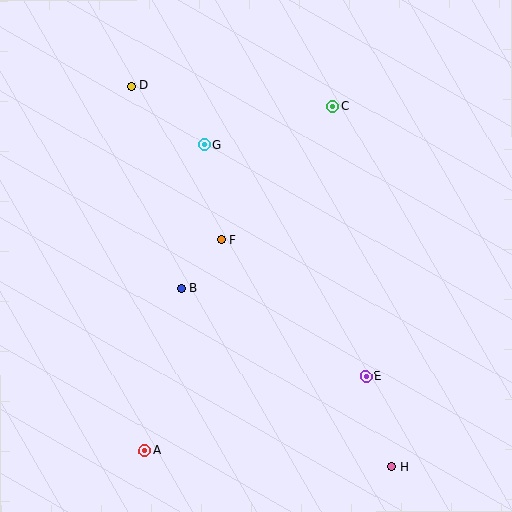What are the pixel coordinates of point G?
Point G is at (204, 145).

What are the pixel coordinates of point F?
Point F is at (221, 240).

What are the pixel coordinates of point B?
Point B is at (181, 289).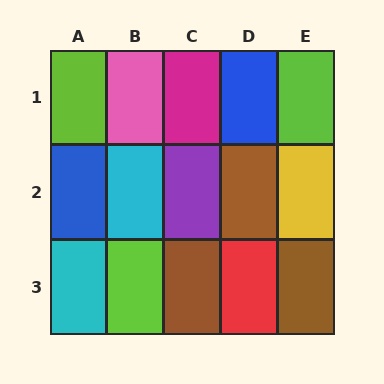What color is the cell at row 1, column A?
Lime.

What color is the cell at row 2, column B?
Cyan.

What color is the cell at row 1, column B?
Pink.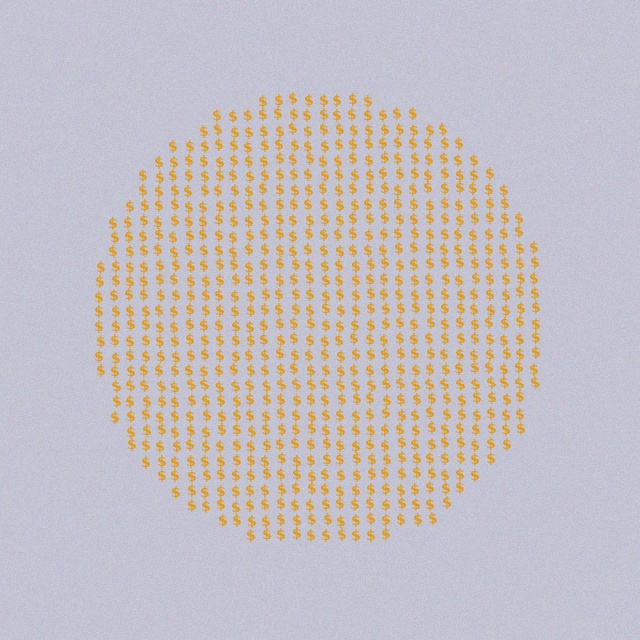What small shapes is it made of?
It is made of small dollar signs.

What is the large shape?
The large shape is a circle.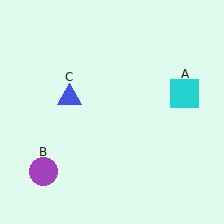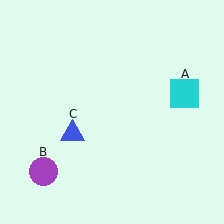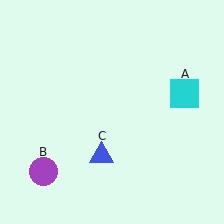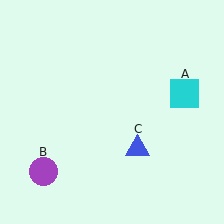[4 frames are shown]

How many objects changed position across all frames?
1 object changed position: blue triangle (object C).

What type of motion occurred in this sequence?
The blue triangle (object C) rotated counterclockwise around the center of the scene.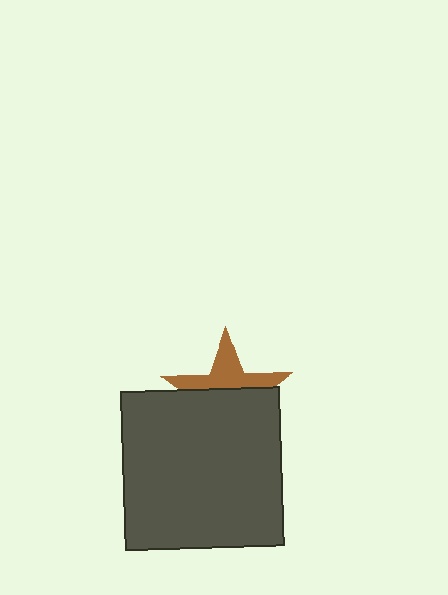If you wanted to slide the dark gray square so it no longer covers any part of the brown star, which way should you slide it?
Slide it down — that is the most direct way to separate the two shapes.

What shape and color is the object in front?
The object in front is a dark gray square.